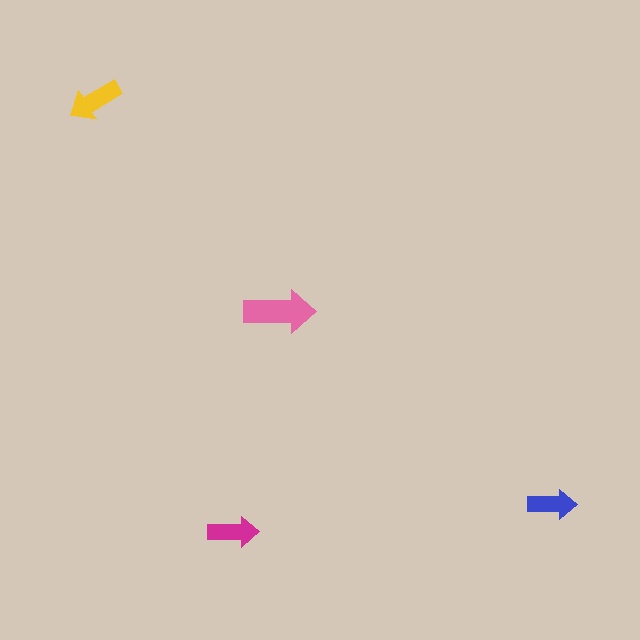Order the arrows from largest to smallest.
the pink one, the yellow one, the magenta one, the blue one.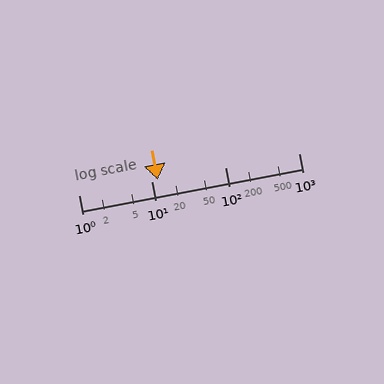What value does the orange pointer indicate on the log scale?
The pointer indicates approximately 12.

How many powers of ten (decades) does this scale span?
The scale spans 3 decades, from 1 to 1000.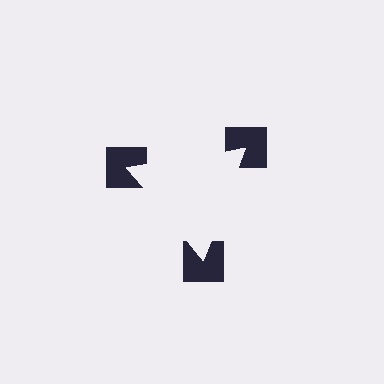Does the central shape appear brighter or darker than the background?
It typically appears slightly brighter than the background, even though no actual brightness change is drawn.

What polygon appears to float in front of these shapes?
An illusory triangle — its edges are inferred from the aligned wedge cuts in the notched squares, not physically drawn.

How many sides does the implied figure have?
3 sides.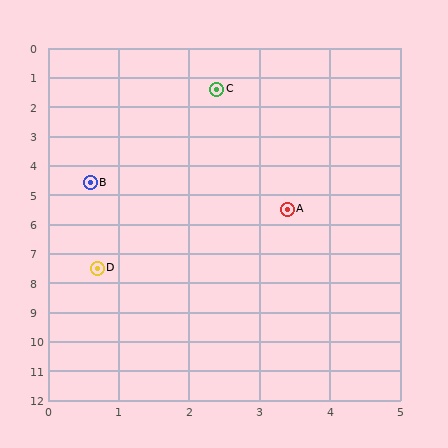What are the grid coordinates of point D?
Point D is at approximately (0.7, 7.5).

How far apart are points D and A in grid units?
Points D and A are about 3.4 grid units apart.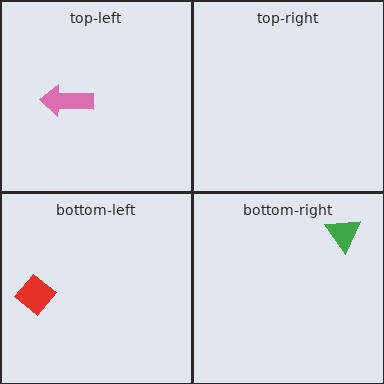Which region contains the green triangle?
The bottom-right region.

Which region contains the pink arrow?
The top-left region.